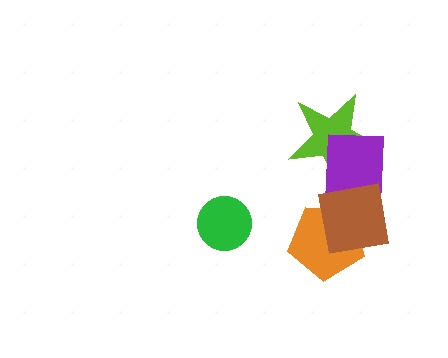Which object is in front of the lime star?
The purple rectangle is in front of the lime star.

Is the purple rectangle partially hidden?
Yes, it is partially covered by another shape.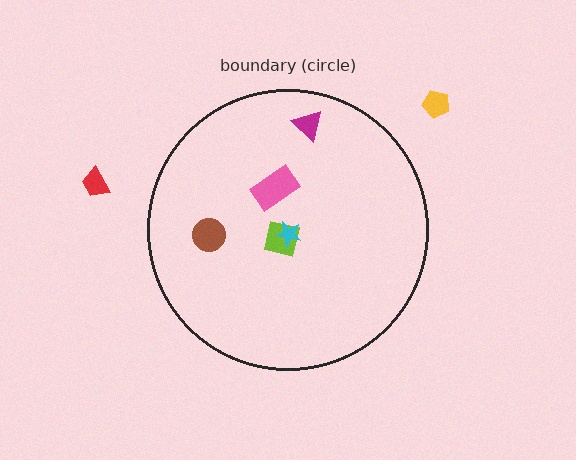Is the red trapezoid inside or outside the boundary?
Outside.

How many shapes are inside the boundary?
5 inside, 2 outside.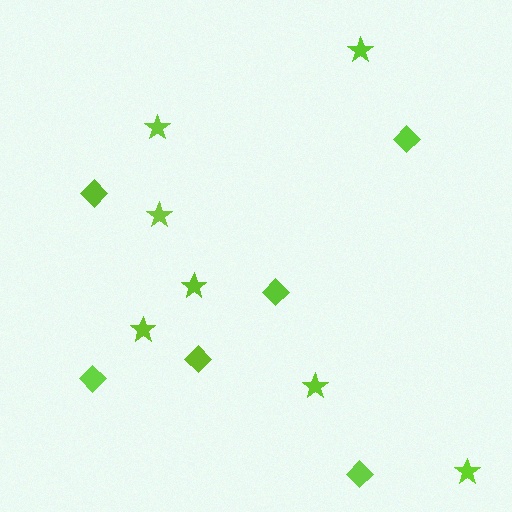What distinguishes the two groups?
There are 2 groups: one group of diamonds (6) and one group of stars (7).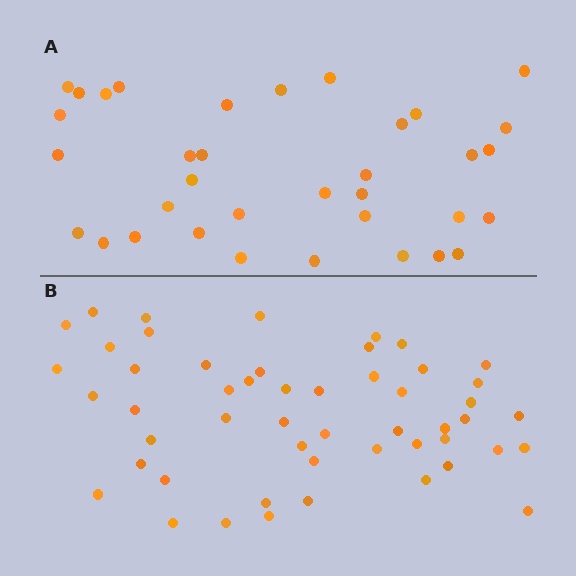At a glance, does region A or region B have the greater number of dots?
Region B (the bottom region) has more dots.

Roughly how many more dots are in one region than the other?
Region B has approximately 15 more dots than region A.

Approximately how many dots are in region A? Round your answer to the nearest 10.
About 40 dots. (The exact count is 35, which rounds to 40.)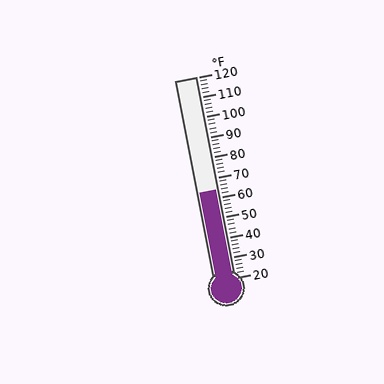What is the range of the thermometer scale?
The thermometer scale ranges from 20°F to 120°F.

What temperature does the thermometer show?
The thermometer shows approximately 64°F.